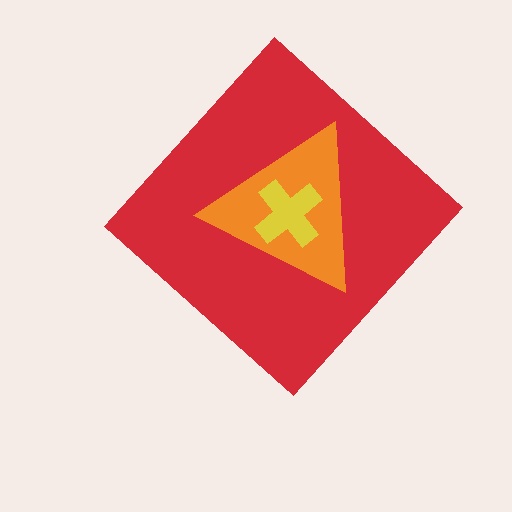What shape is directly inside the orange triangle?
The yellow cross.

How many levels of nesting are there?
3.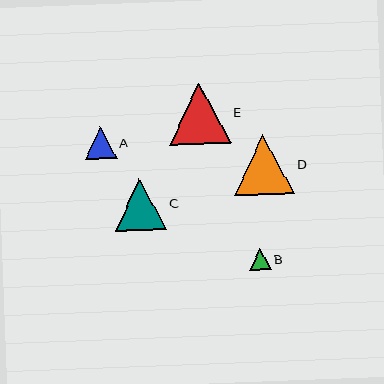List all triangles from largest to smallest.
From largest to smallest: E, D, C, A, B.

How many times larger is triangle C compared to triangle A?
Triangle C is approximately 1.6 times the size of triangle A.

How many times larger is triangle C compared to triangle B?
Triangle C is approximately 2.4 times the size of triangle B.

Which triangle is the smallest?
Triangle B is the smallest with a size of approximately 22 pixels.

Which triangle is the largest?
Triangle E is the largest with a size of approximately 61 pixels.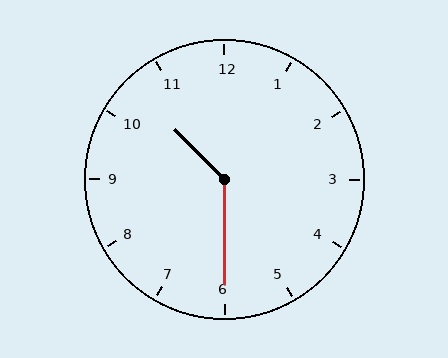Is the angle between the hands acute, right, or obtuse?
It is obtuse.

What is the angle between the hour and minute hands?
Approximately 135 degrees.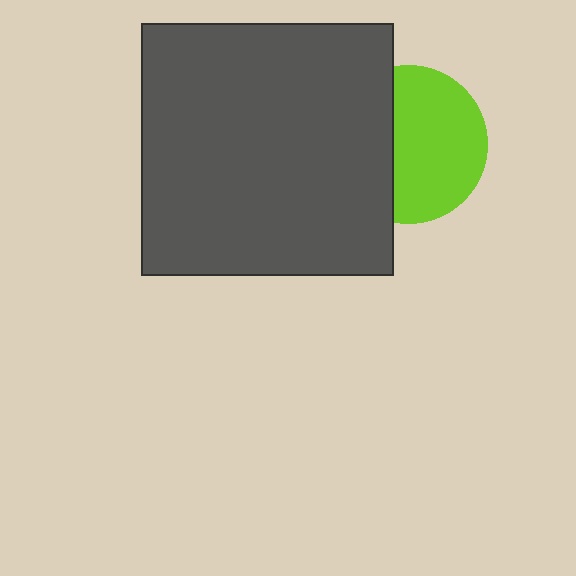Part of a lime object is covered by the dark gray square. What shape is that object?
It is a circle.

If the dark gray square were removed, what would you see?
You would see the complete lime circle.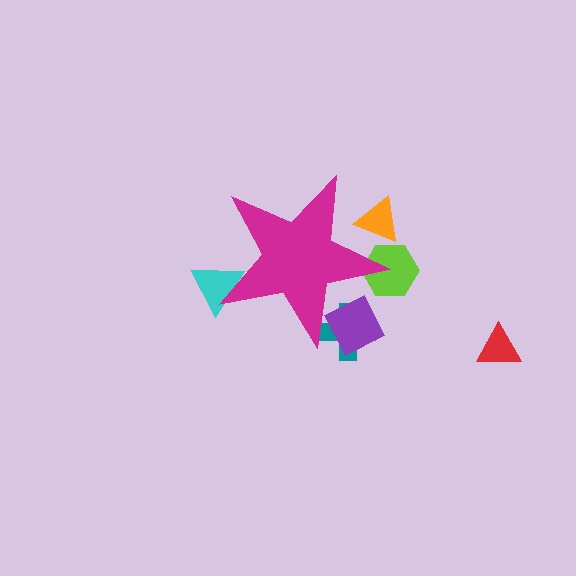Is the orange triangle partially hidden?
Yes, the orange triangle is partially hidden behind the magenta star.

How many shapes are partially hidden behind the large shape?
5 shapes are partially hidden.